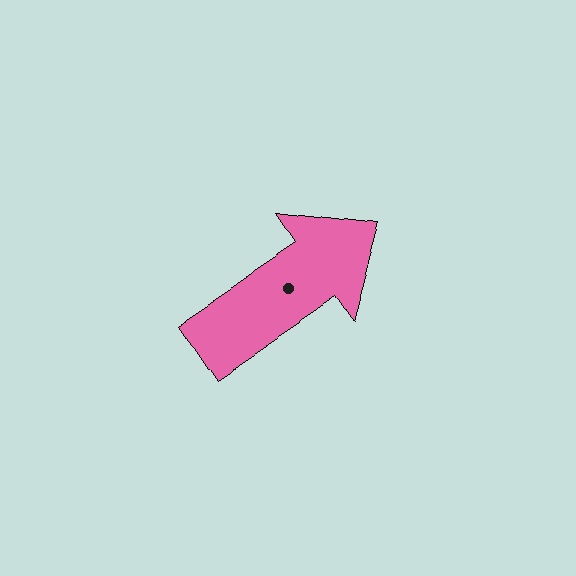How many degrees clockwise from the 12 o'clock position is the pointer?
Approximately 56 degrees.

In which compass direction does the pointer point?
Northeast.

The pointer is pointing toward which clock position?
Roughly 2 o'clock.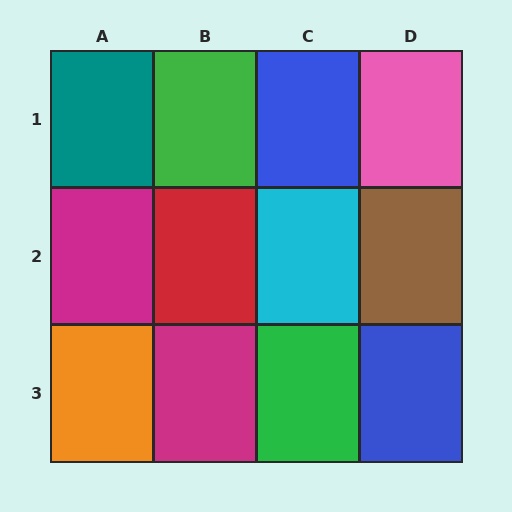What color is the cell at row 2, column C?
Cyan.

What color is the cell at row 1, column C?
Blue.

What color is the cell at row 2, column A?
Magenta.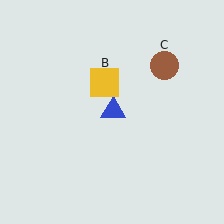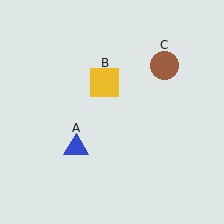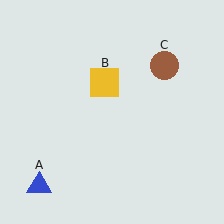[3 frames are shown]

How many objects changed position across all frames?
1 object changed position: blue triangle (object A).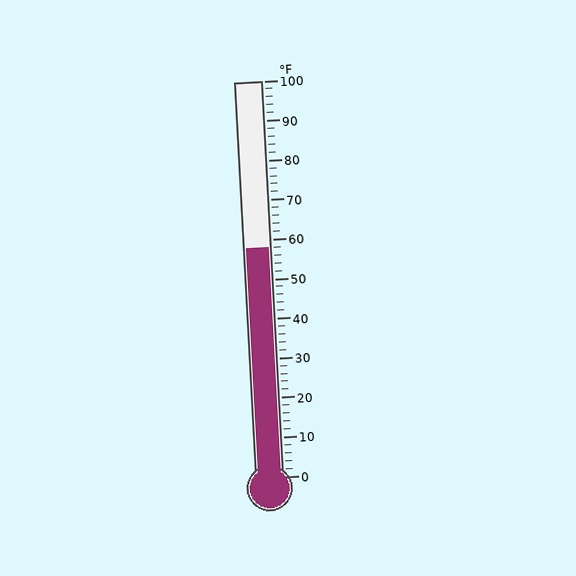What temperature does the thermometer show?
The thermometer shows approximately 58°F.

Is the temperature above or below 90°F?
The temperature is below 90°F.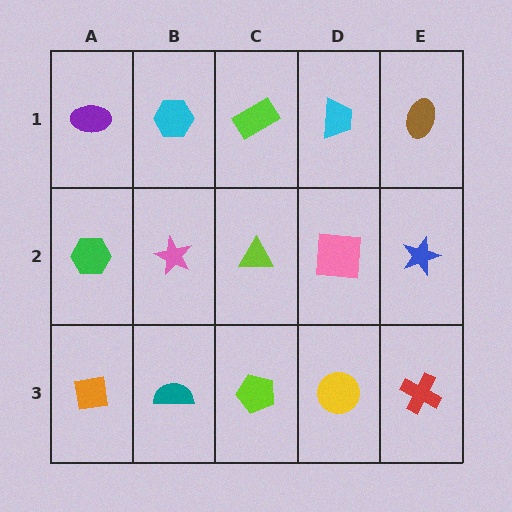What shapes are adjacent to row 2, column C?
A lime rectangle (row 1, column C), a lime pentagon (row 3, column C), a pink star (row 2, column B), a pink square (row 2, column D).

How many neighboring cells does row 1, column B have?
3.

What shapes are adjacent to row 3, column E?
A blue star (row 2, column E), a yellow circle (row 3, column D).